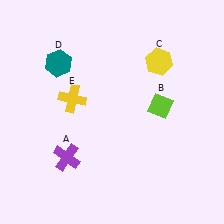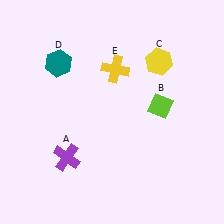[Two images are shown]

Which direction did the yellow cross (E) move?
The yellow cross (E) moved right.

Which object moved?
The yellow cross (E) moved right.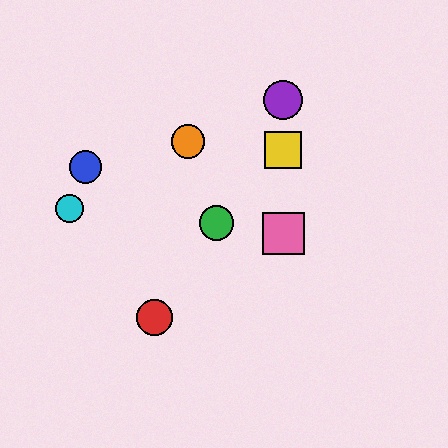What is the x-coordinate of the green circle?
The green circle is at x≈217.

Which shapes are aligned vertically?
The yellow square, the purple circle, the pink square are aligned vertically.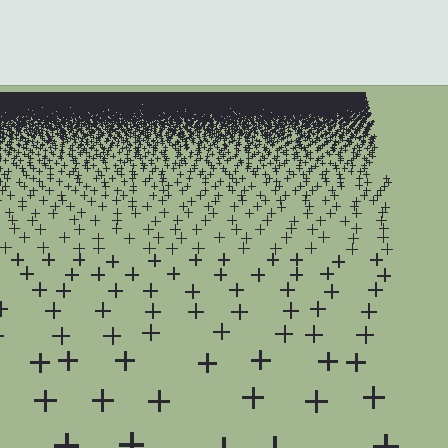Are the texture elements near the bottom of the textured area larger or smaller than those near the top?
Larger. Near the bottom, elements are closer to the viewer and appear at a bigger on-screen size.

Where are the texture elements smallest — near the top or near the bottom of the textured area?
Near the top.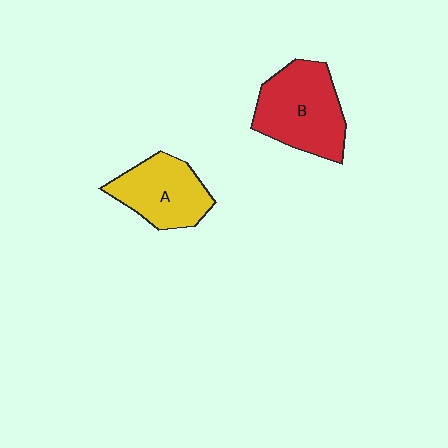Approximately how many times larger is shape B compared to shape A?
Approximately 1.3 times.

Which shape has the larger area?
Shape B (red).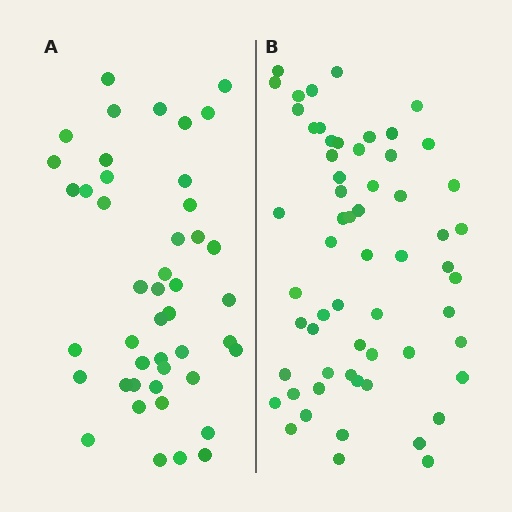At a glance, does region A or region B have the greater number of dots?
Region B (the right region) has more dots.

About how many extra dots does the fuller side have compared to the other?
Region B has approximately 15 more dots than region A.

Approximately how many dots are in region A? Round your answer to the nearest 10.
About 40 dots. (The exact count is 45, which rounds to 40.)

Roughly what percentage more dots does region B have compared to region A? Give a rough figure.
About 35% more.